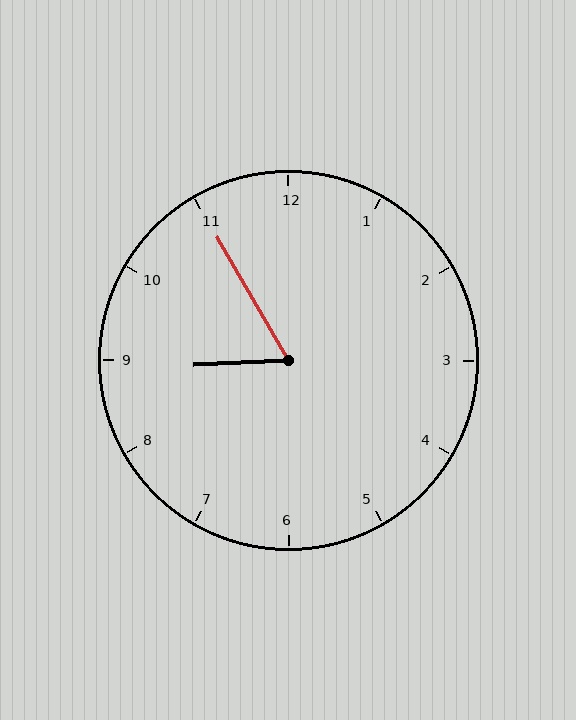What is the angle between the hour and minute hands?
Approximately 62 degrees.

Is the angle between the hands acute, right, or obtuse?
It is acute.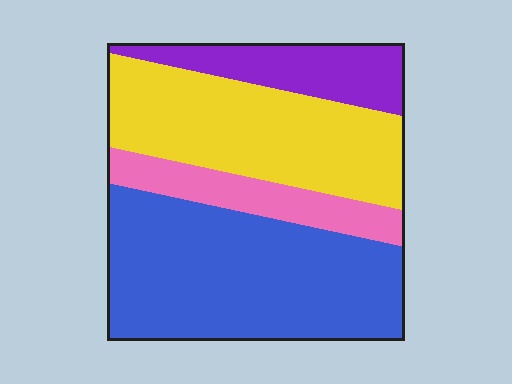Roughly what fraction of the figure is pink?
Pink takes up about one eighth (1/8) of the figure.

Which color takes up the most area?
Blue, at roughly 40%.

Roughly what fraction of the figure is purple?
Purple takes up about one eighth (1/8) of the figure.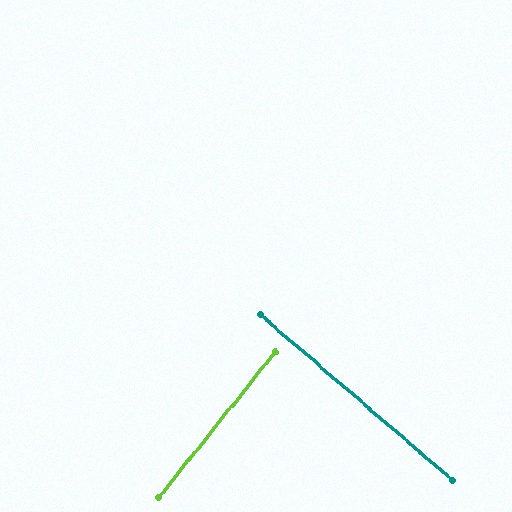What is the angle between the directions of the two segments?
Approximately 88 degrees.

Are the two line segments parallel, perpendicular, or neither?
Perpendicular — they meet at approximately 88°.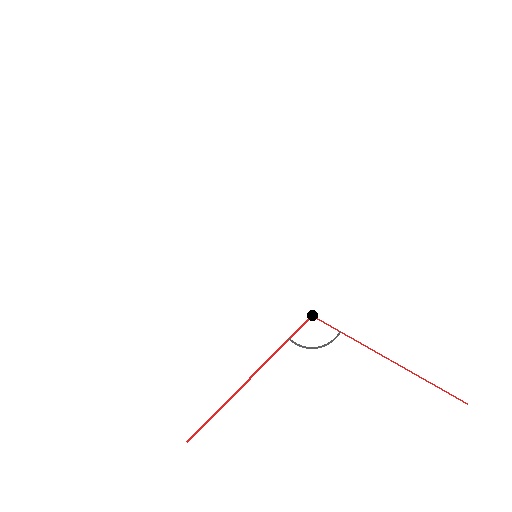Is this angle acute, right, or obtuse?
It is obtuse.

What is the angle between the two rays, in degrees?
Approximately 105 degrees.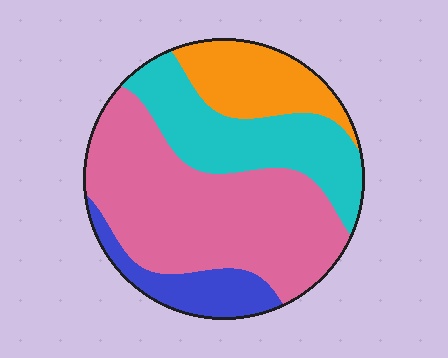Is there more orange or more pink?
Pink.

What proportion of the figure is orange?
Orange covers around 15% of the figure.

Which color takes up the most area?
Pink, at roughly 50%.